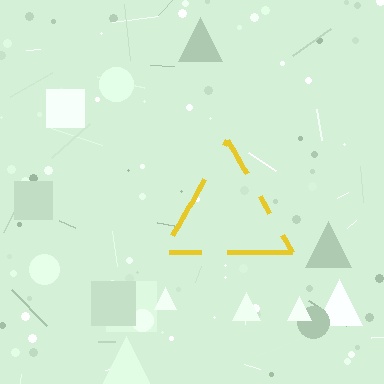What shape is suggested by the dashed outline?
The dashed outline suggests a triangle.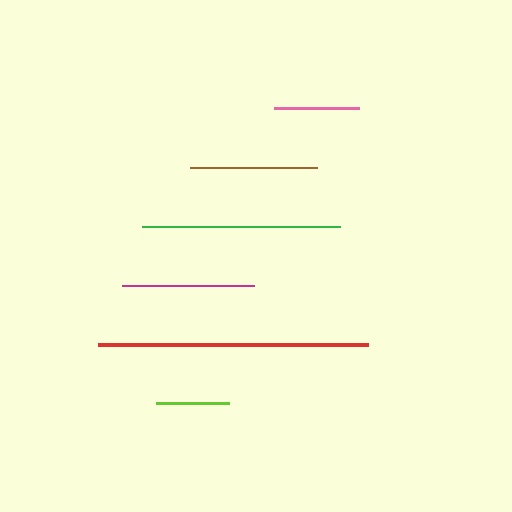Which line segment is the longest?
The red line is the longest at approximately 270 pixels.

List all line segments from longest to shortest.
From longest to shortest: red, green, magenta, brown, pink, lime.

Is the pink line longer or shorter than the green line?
The green line is longer than the pink line.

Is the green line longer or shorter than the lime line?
The green line is longer than the lime line.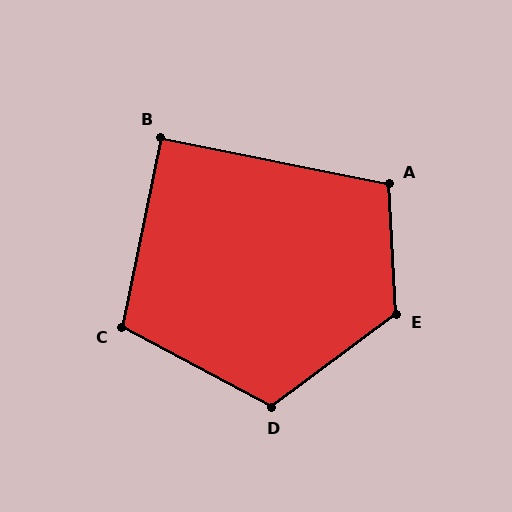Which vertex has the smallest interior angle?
B, at approximately 90 degrees.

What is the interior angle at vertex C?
Approximately 107 degrees (obtuse).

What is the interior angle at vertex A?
Approximately 104 degrees (obtuse).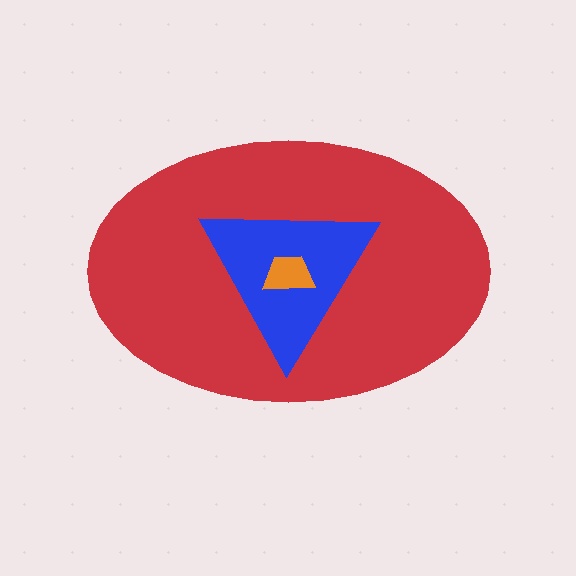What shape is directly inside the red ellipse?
The blue triangle.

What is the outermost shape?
The red ellipse.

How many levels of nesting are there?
3.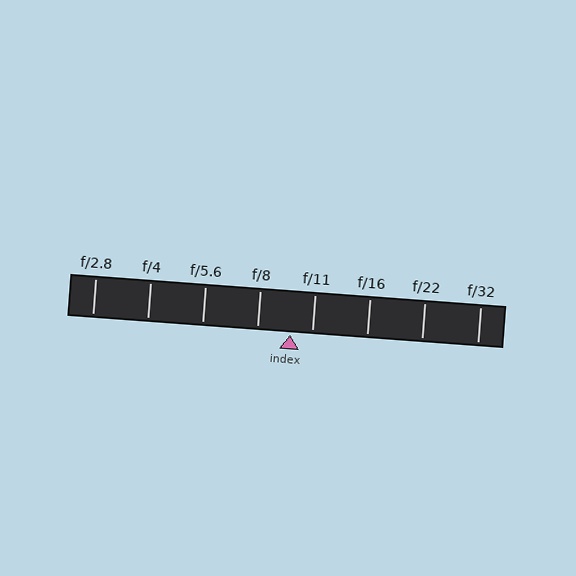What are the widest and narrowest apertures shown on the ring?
The widest aperture shown is f/2.8 and the narrowest is f/32.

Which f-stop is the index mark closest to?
The index mark is closest to f/11.